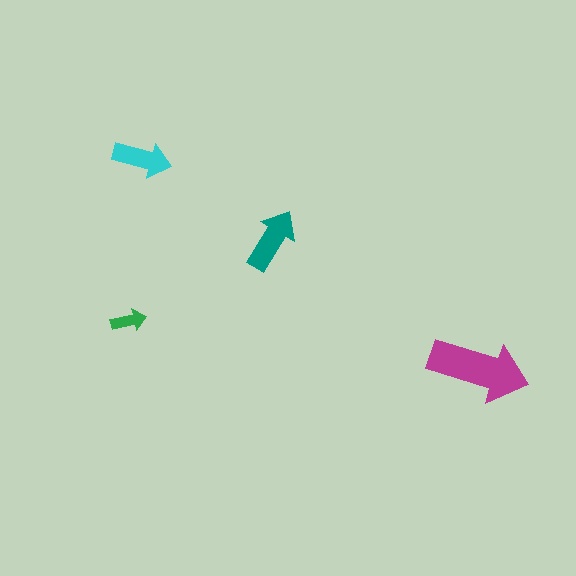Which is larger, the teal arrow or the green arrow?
The teal one.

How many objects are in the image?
There are 4 objects in the image.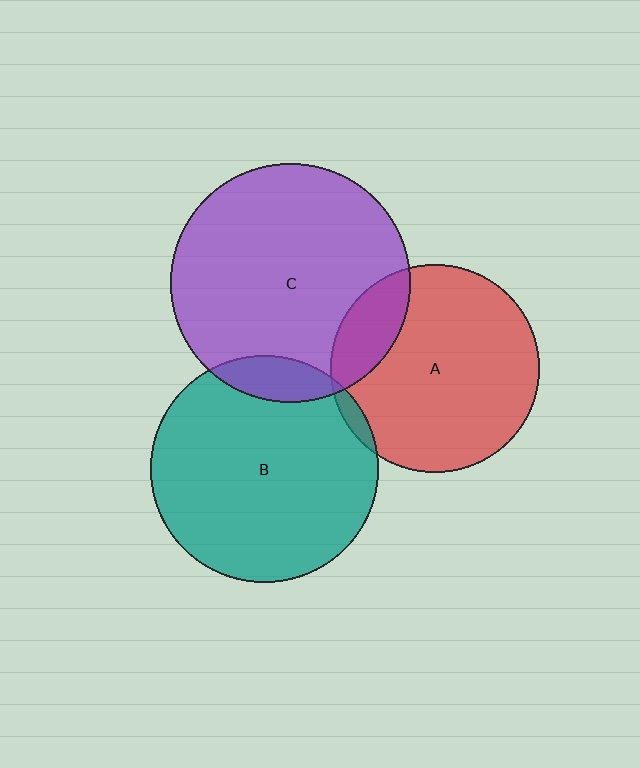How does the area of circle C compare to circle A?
Approximately 1.3 times.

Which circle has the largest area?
Circle C (purple).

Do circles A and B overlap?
Yes.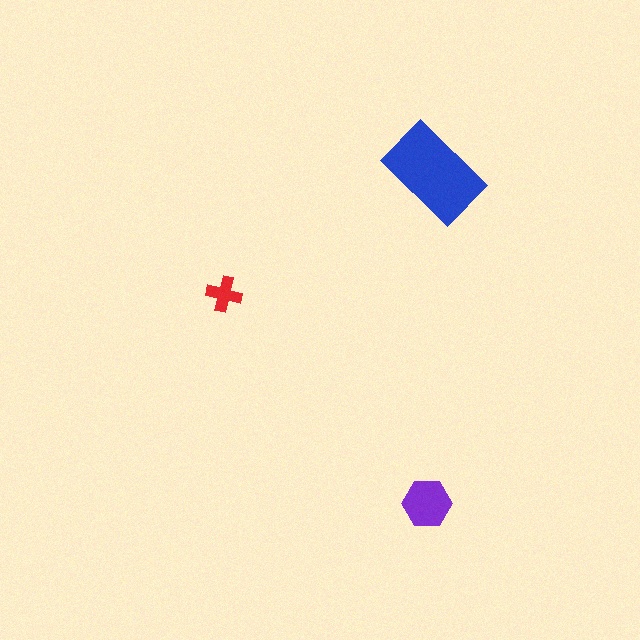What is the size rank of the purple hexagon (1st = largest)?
2nd.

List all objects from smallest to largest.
The red cross, the purple hexagon, the blue rectangle.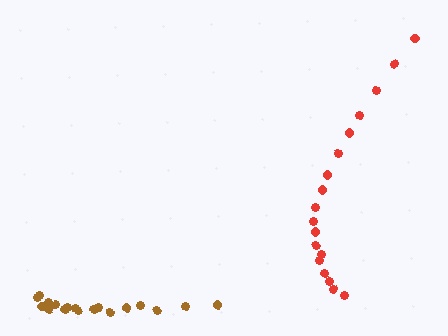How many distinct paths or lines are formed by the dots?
There are 2 distinct paths.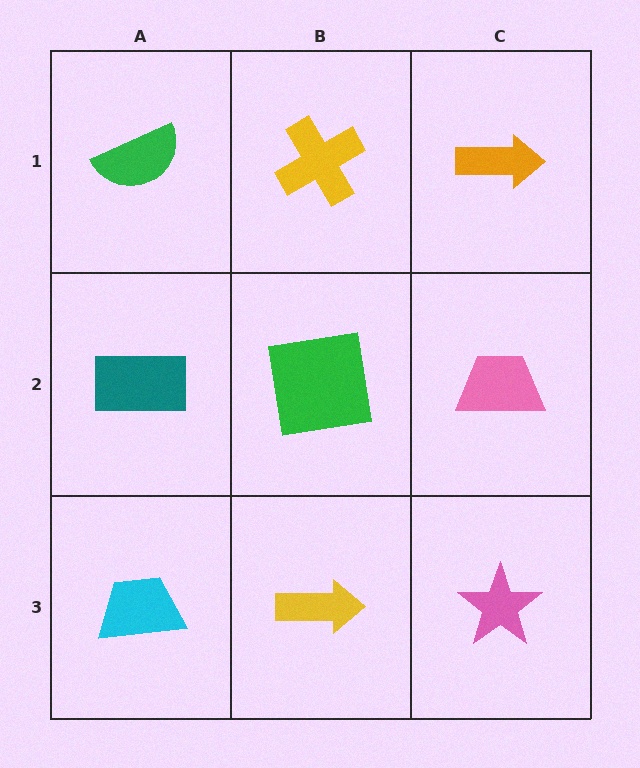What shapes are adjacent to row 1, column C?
A pink trapezoid (row 2, column C), a yellow cross (row 1, column B).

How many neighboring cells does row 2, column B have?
4.